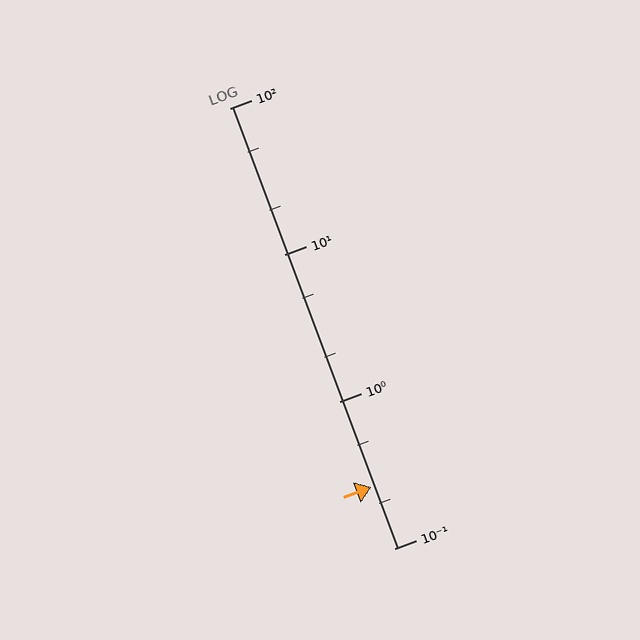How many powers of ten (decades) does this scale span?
The scale spans 3 decades, from 0.1 to 100.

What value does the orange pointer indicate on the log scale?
The pointer indicates approximately 0.26.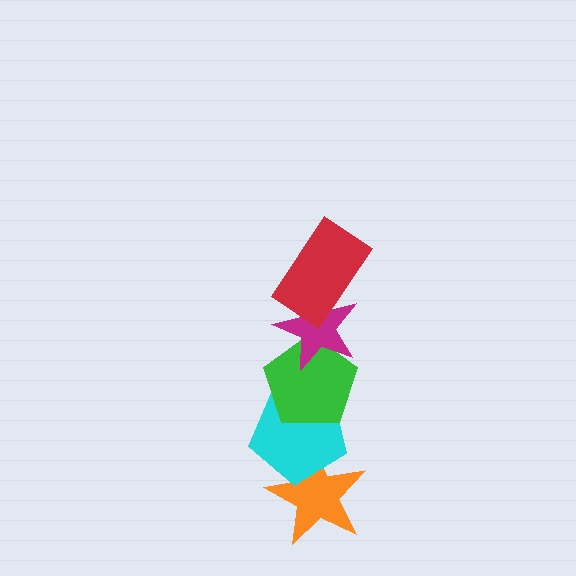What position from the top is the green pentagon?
The green pentagon is 3rd from the top.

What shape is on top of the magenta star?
The red rectangle is on top of the magenta star.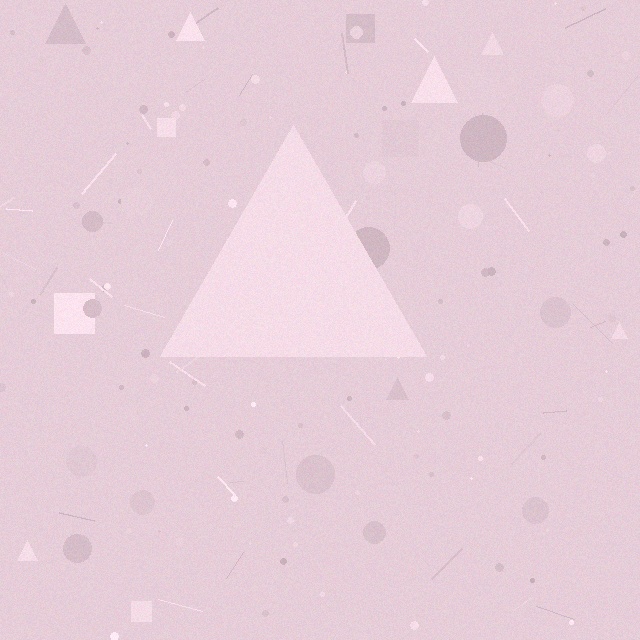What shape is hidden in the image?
A triangle is hidden in the image.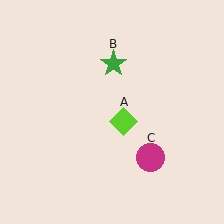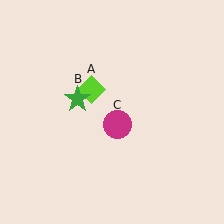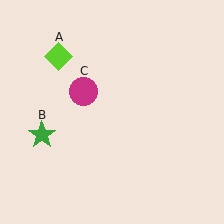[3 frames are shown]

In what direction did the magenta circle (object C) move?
The magenta circle (object C) moved up and to the left.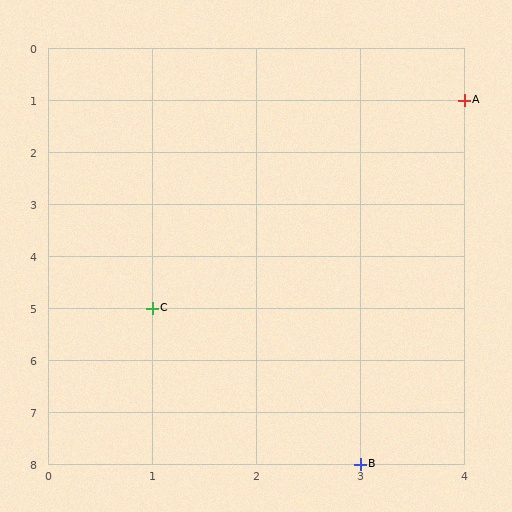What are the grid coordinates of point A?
Point A is at grid coordinates (4, 1).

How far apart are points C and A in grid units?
Points C and A are 3 columns and 4 rows apart (about 5.0 grid units diagonally).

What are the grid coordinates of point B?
Point B is at grid coordinates (3, 8).